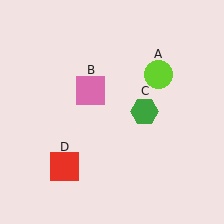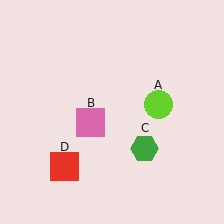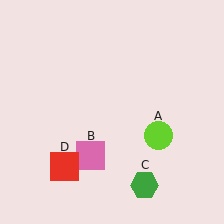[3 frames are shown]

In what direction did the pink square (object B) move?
The pink square (object B) moved down.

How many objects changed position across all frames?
3 objects changed position: lime circle (object A), pink square (object B), green hexagon (object C).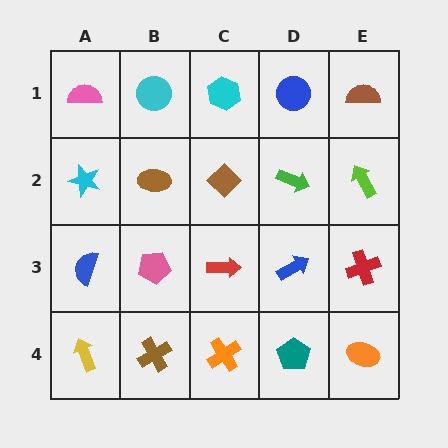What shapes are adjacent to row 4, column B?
A pink pentagon (row 3, column B), a yellow arrow (row 4, column A), an orange cross (row 4, column C).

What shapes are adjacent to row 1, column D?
A green arrow (row 2, column D), a cyan hexagon (row 1, column C), a brown semicircle (row 1, column E).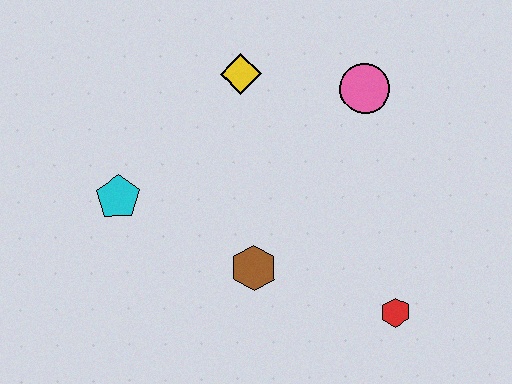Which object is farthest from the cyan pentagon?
The red hexagon is farthest from the cyan pentagon.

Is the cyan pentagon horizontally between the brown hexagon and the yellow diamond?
No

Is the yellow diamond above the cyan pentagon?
Yes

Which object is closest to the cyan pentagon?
The brown hexagon is closest to the cyan pentagon.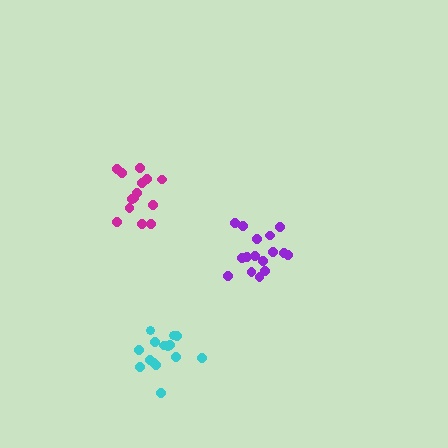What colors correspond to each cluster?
The clusters are colored: cyan, magenta, purple.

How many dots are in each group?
Group 1: 16 dots, Group 2: 14 dots, Group 3: 16 dots (46 total).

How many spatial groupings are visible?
There are 3 spatial groupings.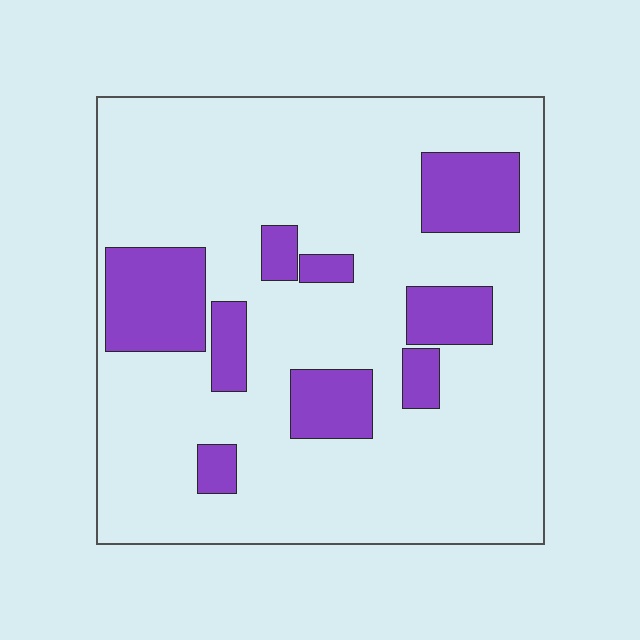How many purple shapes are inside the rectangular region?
9.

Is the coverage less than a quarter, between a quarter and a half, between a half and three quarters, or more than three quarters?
Less than a quarter.